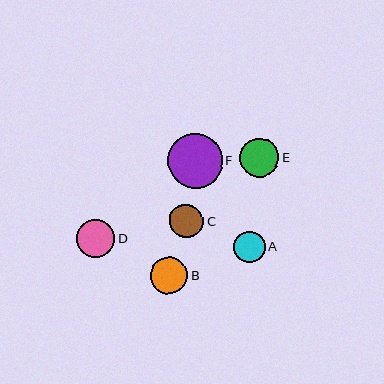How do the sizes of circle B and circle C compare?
Circle B and circle C are approximately the same size.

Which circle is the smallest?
Circle A is the smallest with a size of approximately 31 pixels.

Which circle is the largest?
Circle F is the largest with a size of approximately 55 pixels.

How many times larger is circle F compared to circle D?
Circle F is approximately 1.5 times the size of circle D.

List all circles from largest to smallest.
From largest to smallest: F, E, D, B, C, A.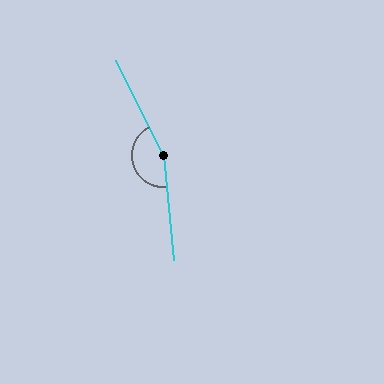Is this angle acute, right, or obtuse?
It is obtuse.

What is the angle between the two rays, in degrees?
Approximately 159 degrees.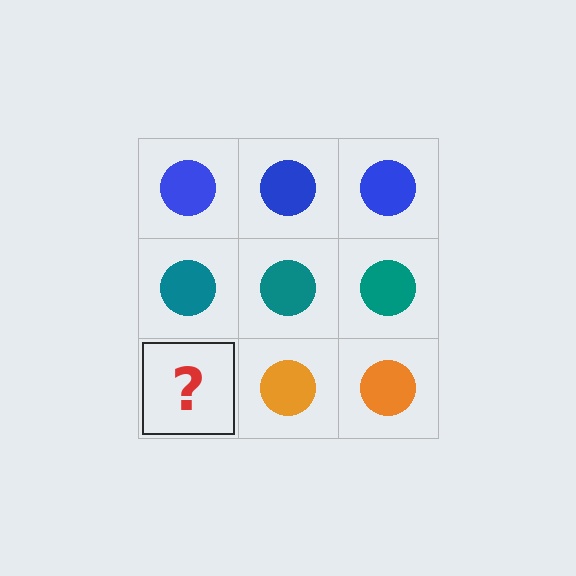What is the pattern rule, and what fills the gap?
The rule is that each row has a consistent color. The gap should be filled with an orange circle.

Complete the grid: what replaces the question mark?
The question mark should be replaced with an orange circle.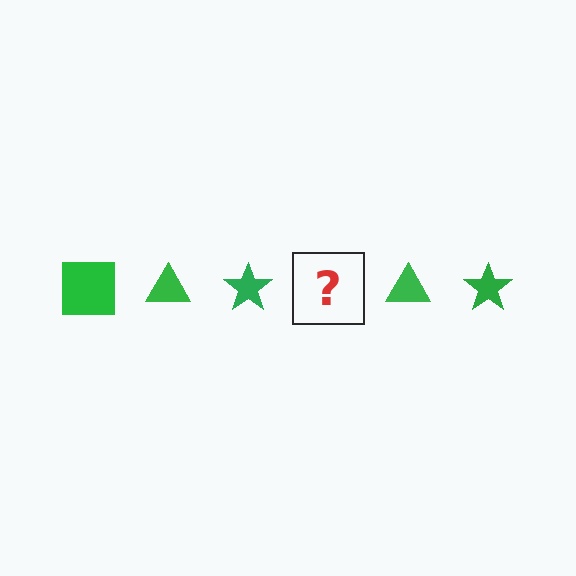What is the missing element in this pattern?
The missing element is a green square.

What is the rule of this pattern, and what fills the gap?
The rule is that the pattern cycles through square, triangle, star shapes in green. The gap should be filled with a green square.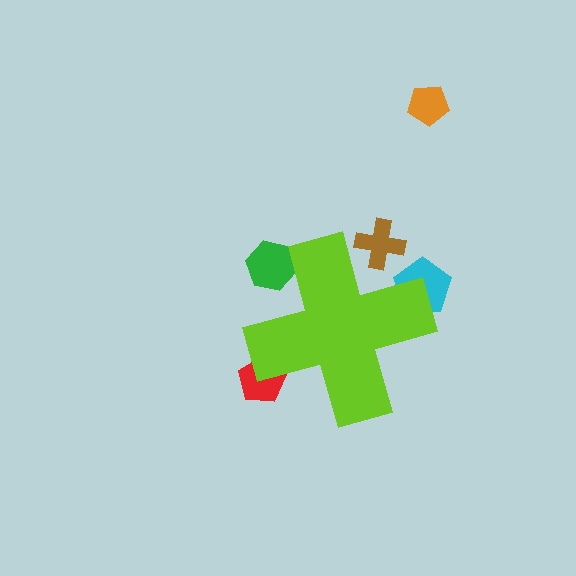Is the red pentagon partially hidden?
Yes, the red pentagon is partially hidden behind the lime cross.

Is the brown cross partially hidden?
Yes, the brown cross is partially hidden behind the lime cross.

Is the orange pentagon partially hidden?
No, the orange pentagon is fully visible.